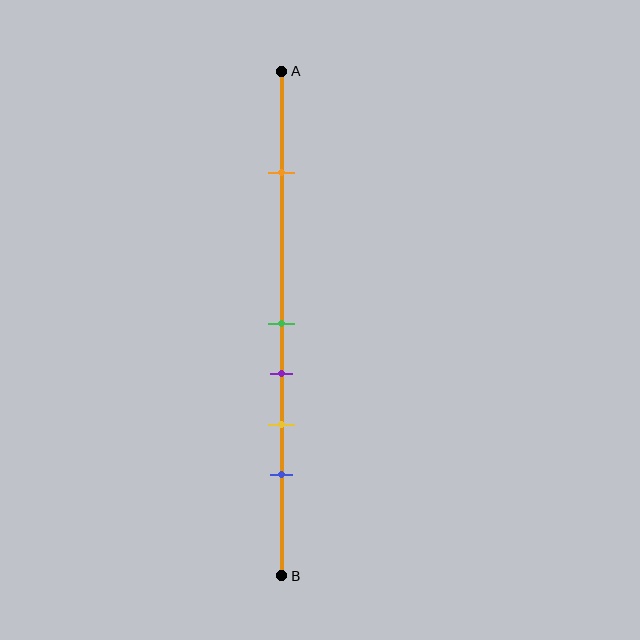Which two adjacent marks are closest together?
The green and purple marks are the closest adjacent pair.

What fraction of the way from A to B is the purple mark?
The purple mark is approximately 60% (0.6) of the way from A to B.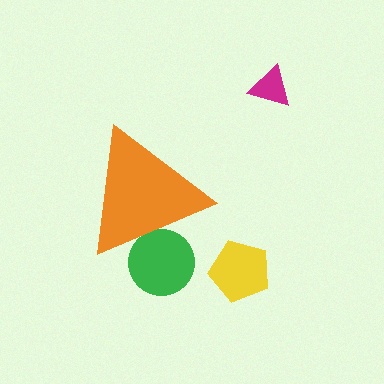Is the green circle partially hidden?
Yes, the green circle is partially hidden behind the orange triangle.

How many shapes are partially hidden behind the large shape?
1 shape is partially hidden.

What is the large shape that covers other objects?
An orange triangle.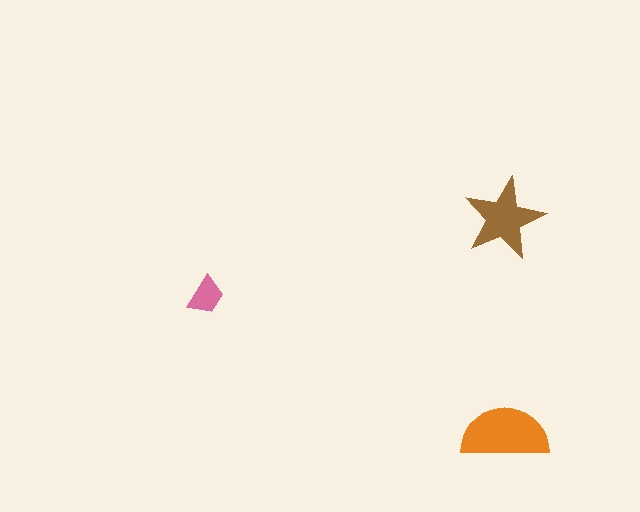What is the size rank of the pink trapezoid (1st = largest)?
3rd.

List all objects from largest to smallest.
The orange semicircle, the brown star, the pink trapezoid.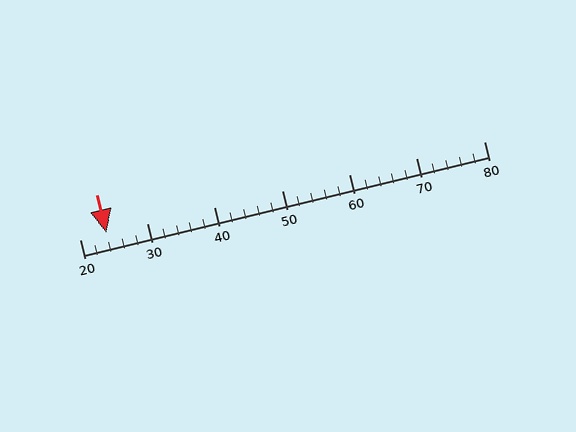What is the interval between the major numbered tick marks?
The major tick marks are spaced 10 units apart.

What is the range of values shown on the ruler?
The ruler shows values from 20 to 80.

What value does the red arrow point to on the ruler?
The red arrow points to approximately 24.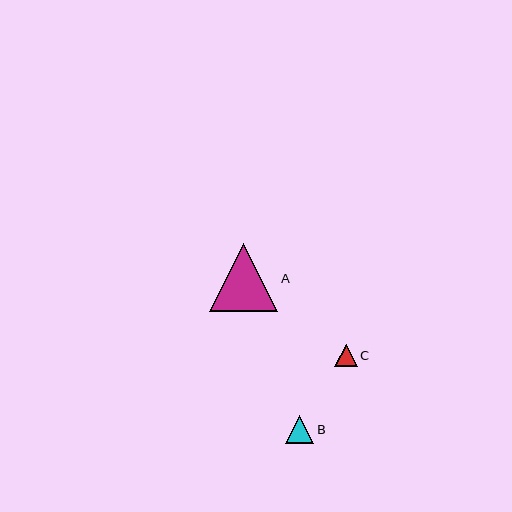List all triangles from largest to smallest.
From largest to smallest: A, B, C.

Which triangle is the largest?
Triangle A is the largest with a size of approximately 68 pixels.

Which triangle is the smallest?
Triangle C is the smallest with a size of approximately 22 pixels.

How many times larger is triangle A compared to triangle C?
Triangle A is approximately 3.0 times the size of triangle C.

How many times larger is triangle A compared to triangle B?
Triangle A is approximately 2.4 times the size of triangle B.